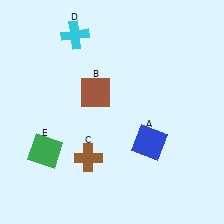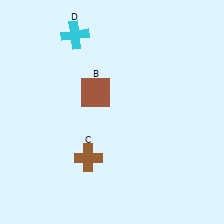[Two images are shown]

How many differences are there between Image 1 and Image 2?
There are 2 differences between the two images.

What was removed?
The blue square (A), the green square (E) were removed in Image 2.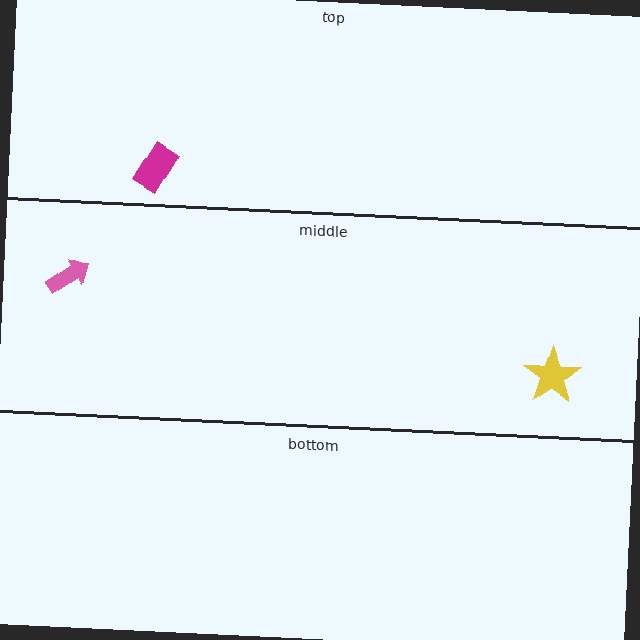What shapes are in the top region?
The magenta rectangle.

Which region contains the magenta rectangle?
The top region.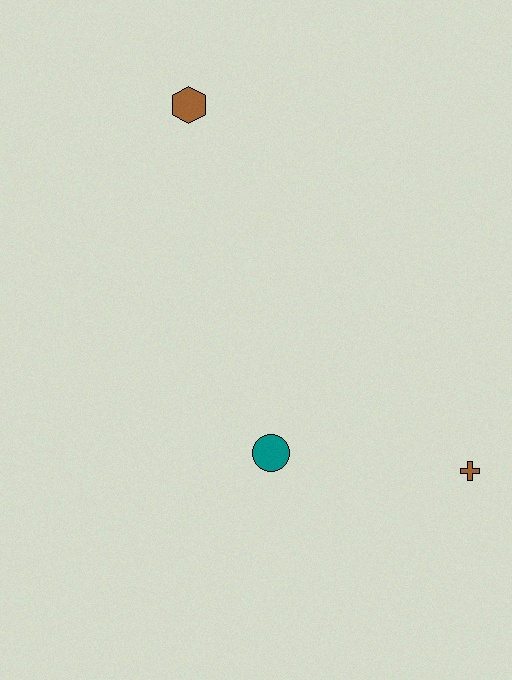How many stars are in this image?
There are no stars.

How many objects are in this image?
There are 3 objects.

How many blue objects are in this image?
There are no blue objects.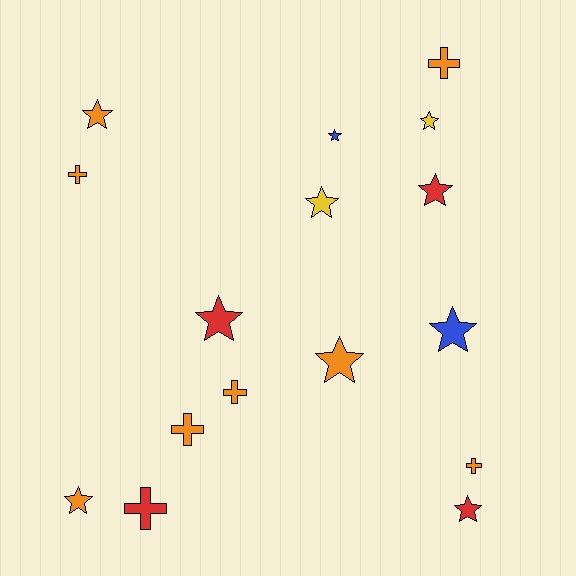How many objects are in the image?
There are 16 objects.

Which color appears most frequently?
Orange, with 8 objects.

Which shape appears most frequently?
Star, with 10 objects.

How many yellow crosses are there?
There are no yellow crosses.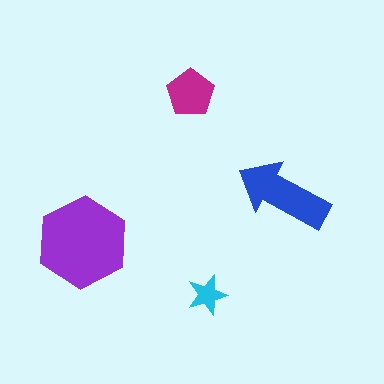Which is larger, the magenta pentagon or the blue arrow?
The blue arrow.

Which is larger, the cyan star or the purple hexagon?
The purple hexagon.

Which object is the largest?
The purple hexagon.